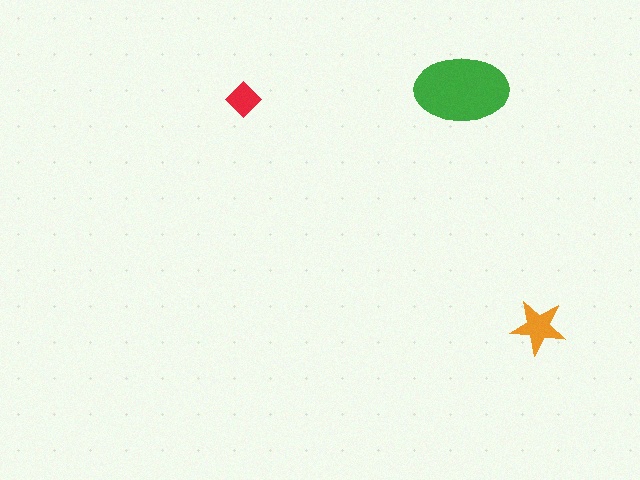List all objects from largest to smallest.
The green ellipse, the orange star, the red diamond.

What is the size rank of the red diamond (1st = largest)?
3rd.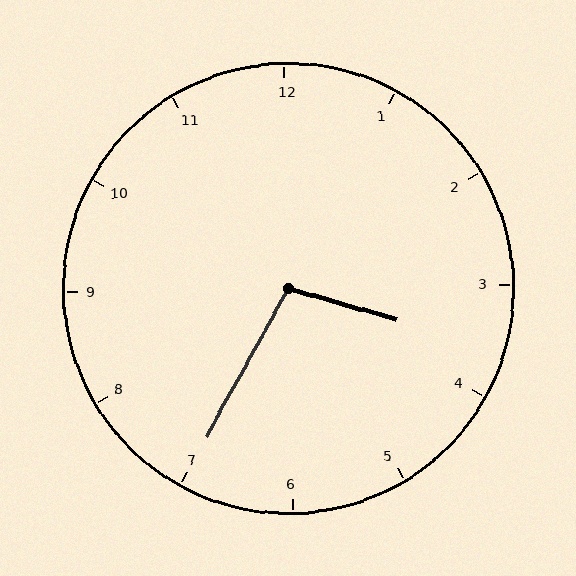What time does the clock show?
3:35.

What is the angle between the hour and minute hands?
Approximately 102 degrees.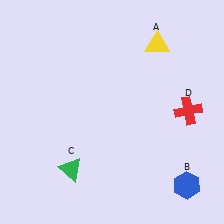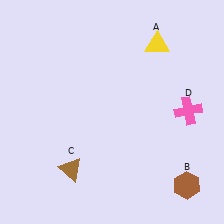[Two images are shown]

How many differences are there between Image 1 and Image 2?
There are 3 differences between the two images.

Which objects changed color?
B changed from blue to brown. C changed from green to brown. D changed from red to pink.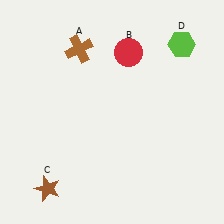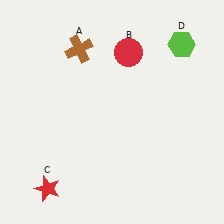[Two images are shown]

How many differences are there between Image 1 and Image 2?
There is 1 difference between the two images.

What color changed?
The star (C) changed from brown in Image 1 to red in Image 2.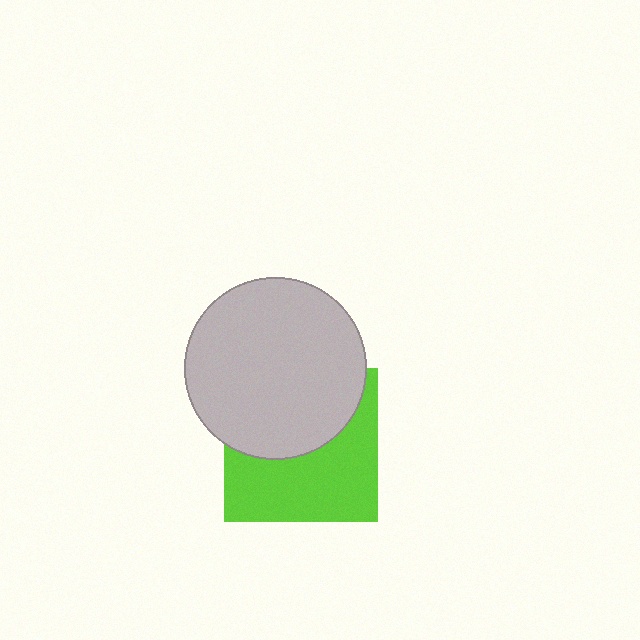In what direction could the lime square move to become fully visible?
The lime square could move down. That would shift it out from behind the light gray circle entirely.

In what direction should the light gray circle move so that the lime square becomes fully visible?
The light gray circle should move up. That is the shortest direction to clear the overlap and leave the lime square fully visible.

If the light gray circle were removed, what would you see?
You would see the complete lime square.